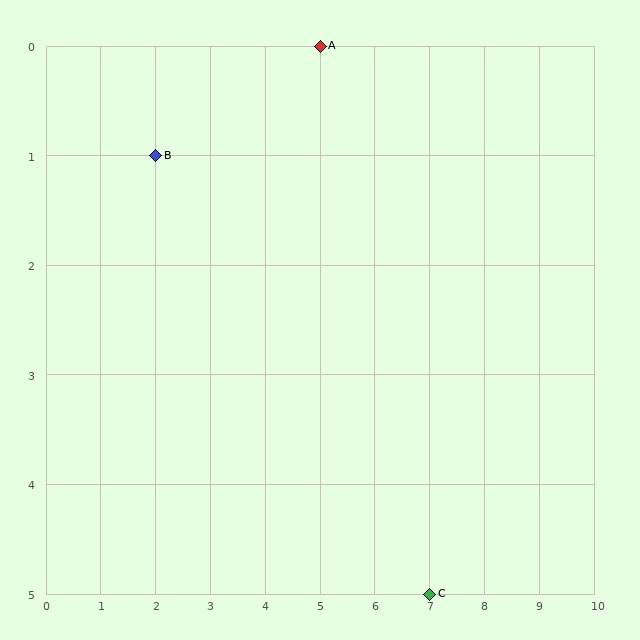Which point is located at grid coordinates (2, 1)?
Point B is at (2, 1).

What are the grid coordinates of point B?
Point B is at grid coordinates (2, 1).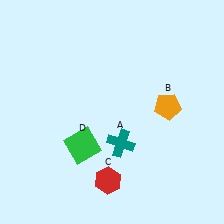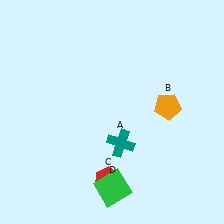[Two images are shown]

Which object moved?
The green square (D) moved down.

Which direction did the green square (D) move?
The green square (D) moved down.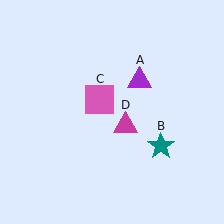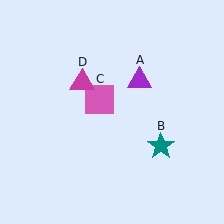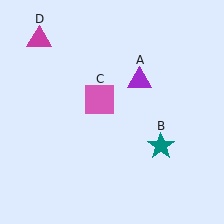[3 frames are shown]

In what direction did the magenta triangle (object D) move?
The magenta triangle (object D) moved up and to the left.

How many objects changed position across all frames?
1 object changed position: magenta triangle (object D).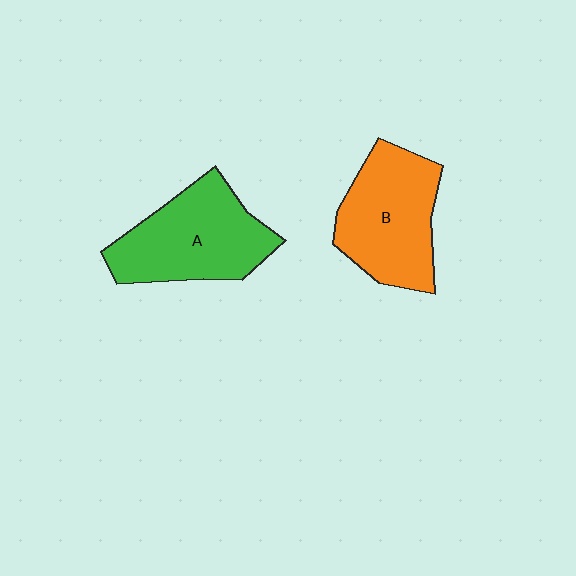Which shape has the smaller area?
Shape B (orange).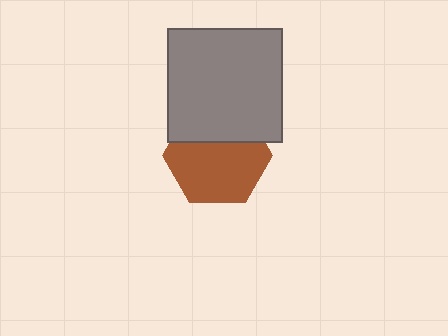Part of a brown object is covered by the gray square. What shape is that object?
It is a hexagon.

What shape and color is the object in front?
The object in front is a gray square.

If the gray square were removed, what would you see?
You would see the complete brown hexagon.